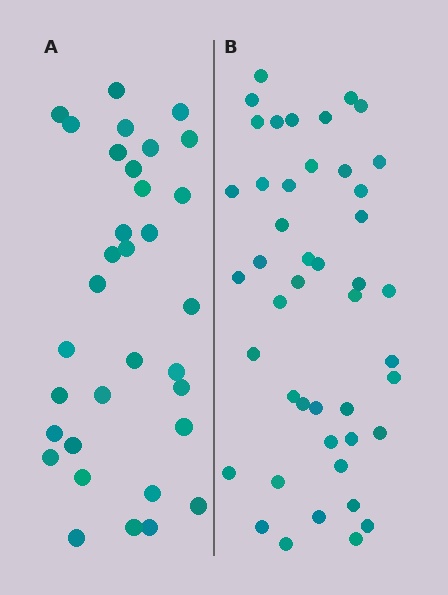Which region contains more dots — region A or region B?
Region B (the right region) has more dots.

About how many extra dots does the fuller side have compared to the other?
Region B has roughly 12 or so more dots than region A.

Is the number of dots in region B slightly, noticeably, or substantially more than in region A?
Region B has noticeably more, but not dramatically so. The ratio is roughly 1.4 to 1.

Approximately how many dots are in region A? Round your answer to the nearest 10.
About 30 dots. (The exact count is 33, which rounds to 30.)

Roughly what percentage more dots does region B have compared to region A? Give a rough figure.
About 35% more.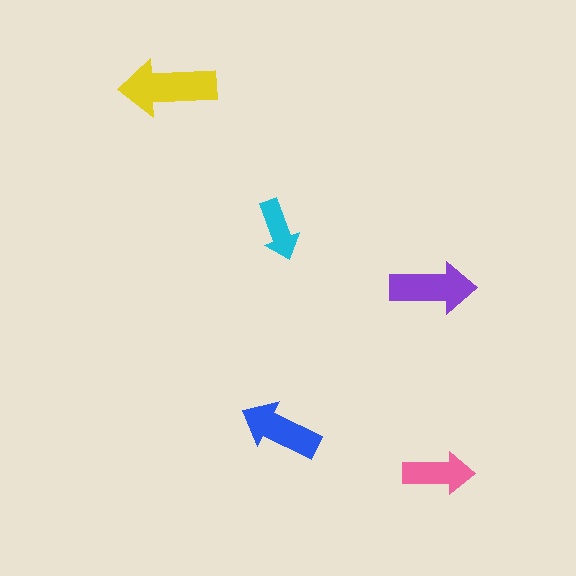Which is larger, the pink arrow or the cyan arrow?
The pink one.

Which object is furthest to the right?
The pink arrow is rightmost.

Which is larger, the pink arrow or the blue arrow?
The blue one.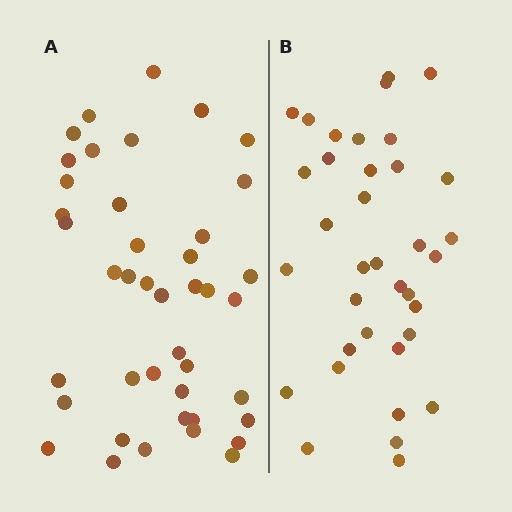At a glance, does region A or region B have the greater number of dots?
Region A (the left region) has more dots.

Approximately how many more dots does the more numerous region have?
Region A has about 6 more dots than region B.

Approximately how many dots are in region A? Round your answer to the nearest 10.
About 40 dots. (The exact count is 42, which rounds to 40.)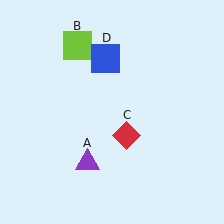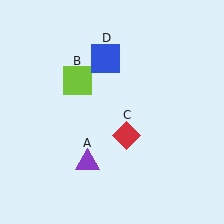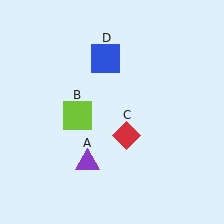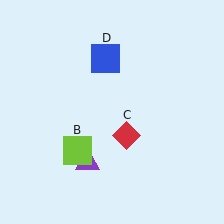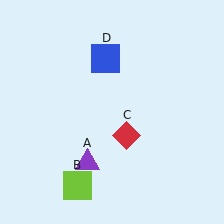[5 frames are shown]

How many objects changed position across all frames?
1 object changed position: lime square (object B).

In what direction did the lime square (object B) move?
The lime square (object B) moved down.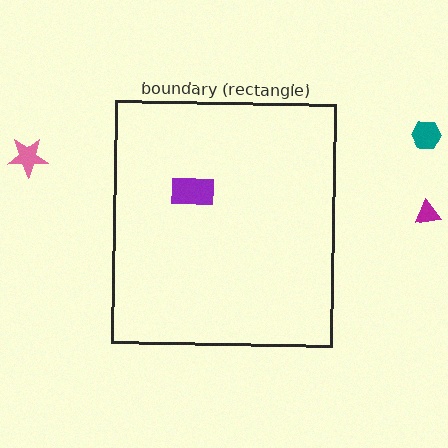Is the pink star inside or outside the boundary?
Outside.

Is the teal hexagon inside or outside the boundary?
Outside.